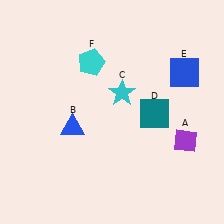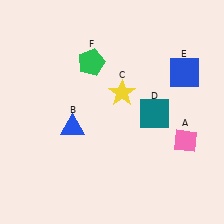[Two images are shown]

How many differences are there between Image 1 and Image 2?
There are 3 differences between the two images.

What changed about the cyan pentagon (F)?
In Image 1, F is cyan. In Image 2, it changed to green.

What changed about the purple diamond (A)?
In Image 1, A is purple. In Image 2, it changed to pink.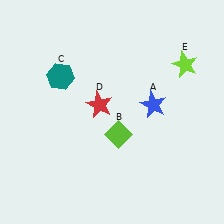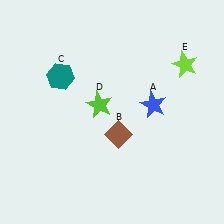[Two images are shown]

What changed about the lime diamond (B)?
In Image 1, B is lime. In Image 2, it changed to brown.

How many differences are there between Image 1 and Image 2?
There are 2 differences between the two images.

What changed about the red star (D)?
In Image 1, D is red. In Image 2, it changed to lime.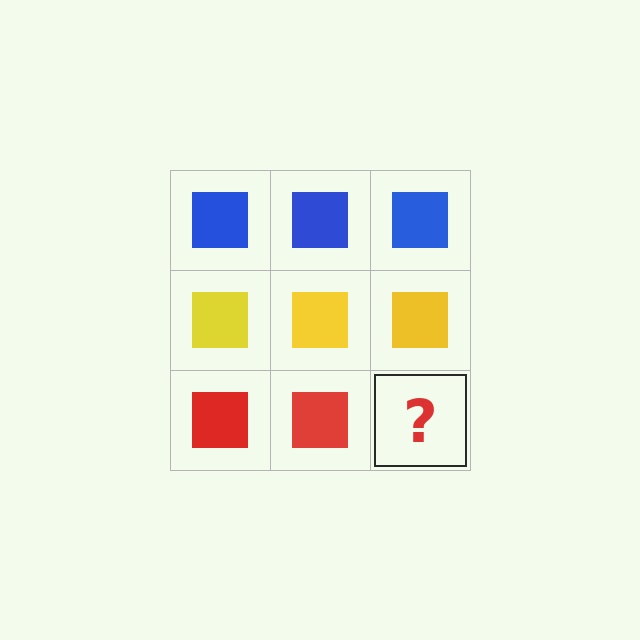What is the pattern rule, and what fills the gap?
The rule is that each row has a consistent color. The gap should be filled with a red square.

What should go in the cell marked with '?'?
The missing cell should contain a red square.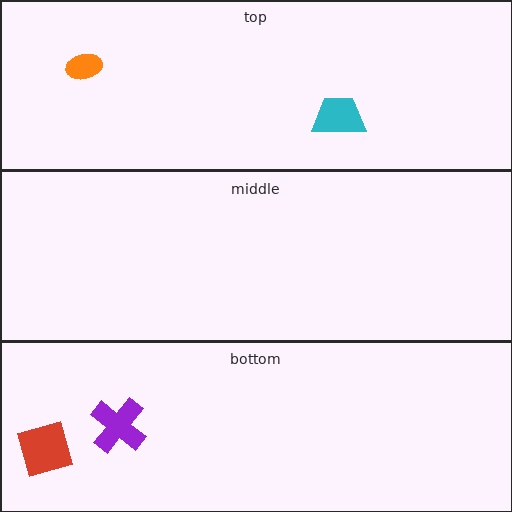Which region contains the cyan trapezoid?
The top region.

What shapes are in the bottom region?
The purple cross, the red square.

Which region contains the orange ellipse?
The top region.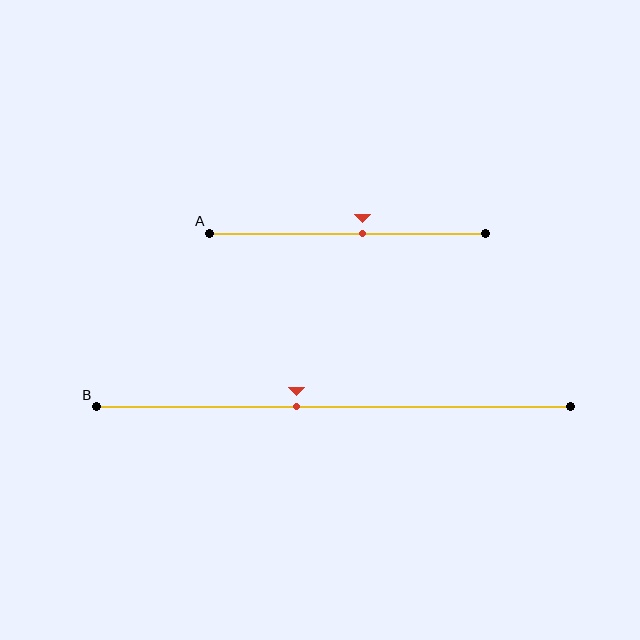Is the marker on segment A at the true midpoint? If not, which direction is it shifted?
No, the marker on segment A is shifted to the right by about 5% of the segment length.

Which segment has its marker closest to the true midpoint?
Segment A has its marker closest to the true midpoint.